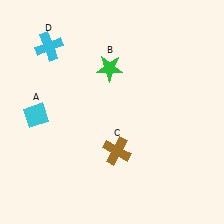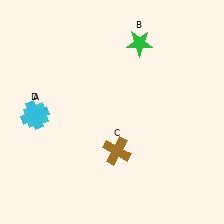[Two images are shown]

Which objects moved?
The objects that moved are: the green star (B), the cyan cross (D).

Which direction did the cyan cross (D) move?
The cyan cross (D) moved down.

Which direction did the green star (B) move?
The green star (B) moved right.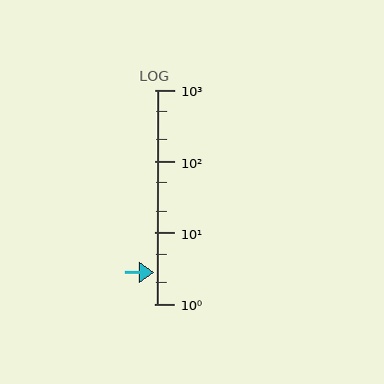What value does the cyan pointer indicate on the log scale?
The pointer indicates approximately 2.8.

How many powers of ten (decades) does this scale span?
The scale spans 3 decades, from 1 to 1000.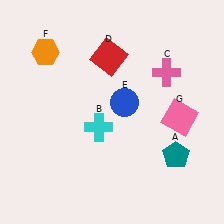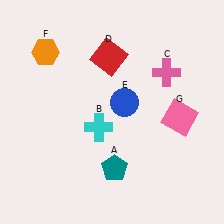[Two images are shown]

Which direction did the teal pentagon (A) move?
The teal pentagon (A) moved left.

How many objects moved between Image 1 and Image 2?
1 object moved between the two images.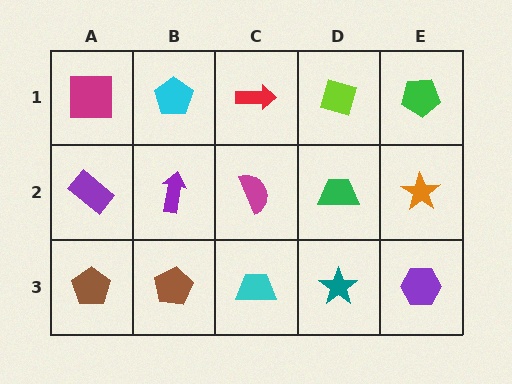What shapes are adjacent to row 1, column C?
A magenta semicircle (row 2, column C), a cyan pentagon (row 1, column B), a lime diamond (row 1, column D).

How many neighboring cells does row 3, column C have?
3.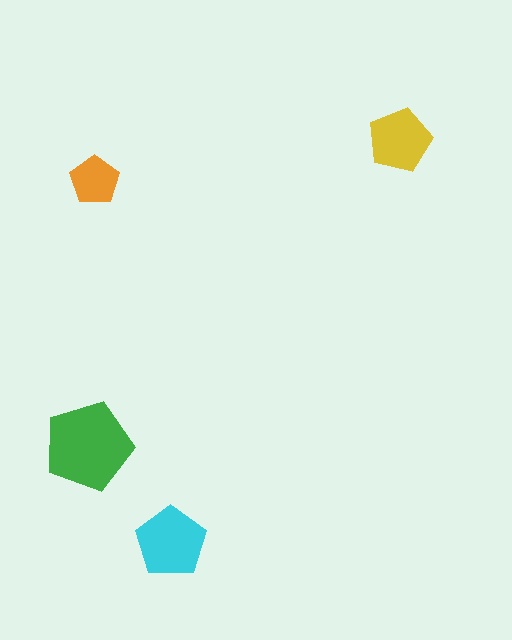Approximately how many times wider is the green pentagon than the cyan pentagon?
About 1.5 times wider.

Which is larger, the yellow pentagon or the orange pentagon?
The yellow one.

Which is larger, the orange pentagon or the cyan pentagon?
The cyan one.